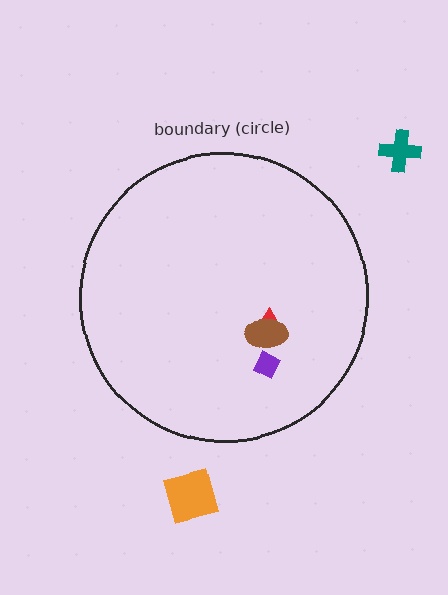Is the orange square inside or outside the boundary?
Outside.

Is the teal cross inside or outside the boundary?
Outside.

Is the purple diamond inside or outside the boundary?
Inside.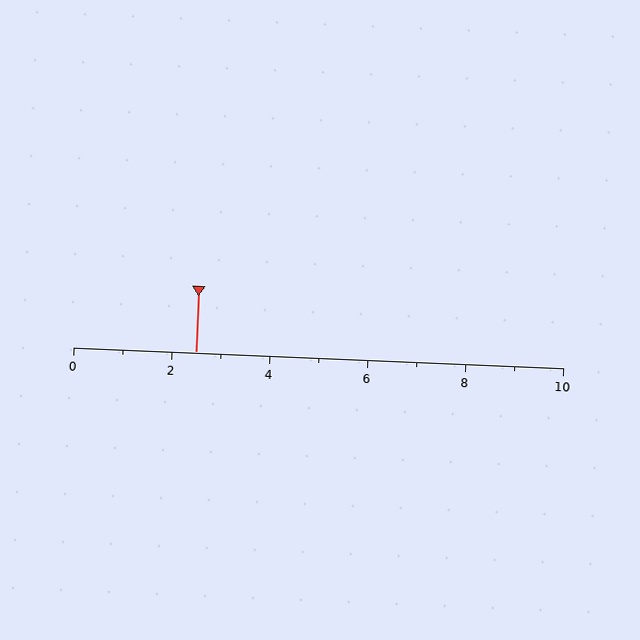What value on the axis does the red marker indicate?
The marker indicates approximately 2.5.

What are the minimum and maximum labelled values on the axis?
The axis runs from 0 to 10.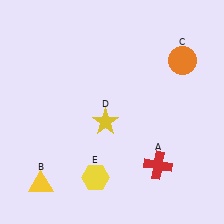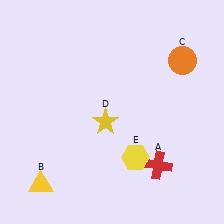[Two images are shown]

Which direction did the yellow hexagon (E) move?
The yellow hexagon (E) moved right.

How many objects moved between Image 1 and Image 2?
1 object moved between the two images.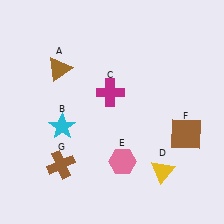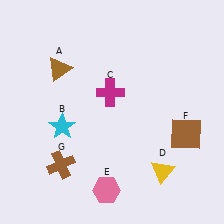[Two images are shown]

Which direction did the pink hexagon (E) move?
The pink hexagon (E) moved down.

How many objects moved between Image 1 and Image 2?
1 object moved between the two images.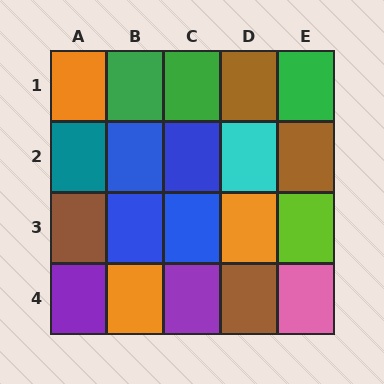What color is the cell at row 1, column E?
Green.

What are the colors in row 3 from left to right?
Brown, blue, blue, orange, lime.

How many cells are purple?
2 cells are purple.